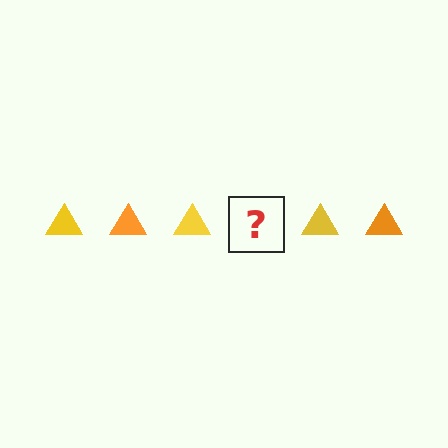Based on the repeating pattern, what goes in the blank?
The blank should be an orange triangle.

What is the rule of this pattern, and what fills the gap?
The rule is that the pattern cycles through yellow, orange triangles. The gap should be filled with an orange triangle.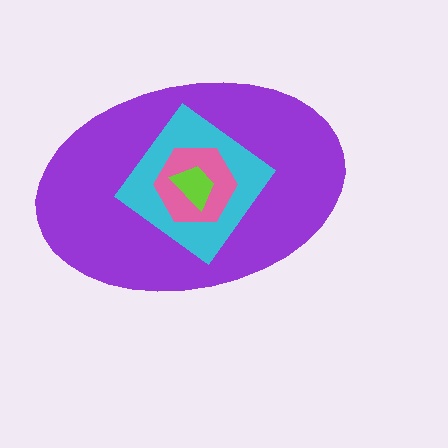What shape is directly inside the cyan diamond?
The pink hexagon.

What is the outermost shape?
The purple ellipse.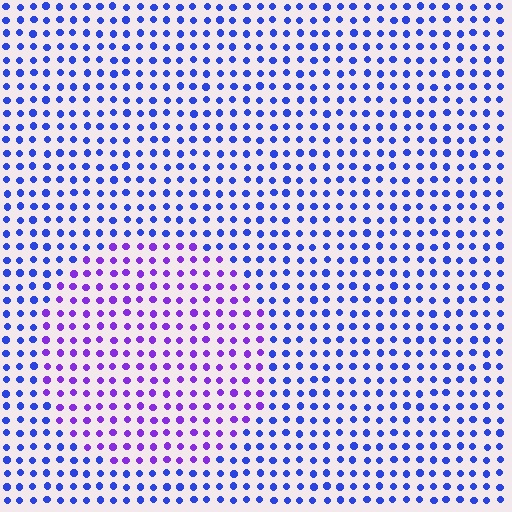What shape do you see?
I see a circle.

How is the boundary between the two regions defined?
The boundary is defined purely by a slight shift in hue (about 40 degrees). Spacing, size, and orientation are identical on both sides.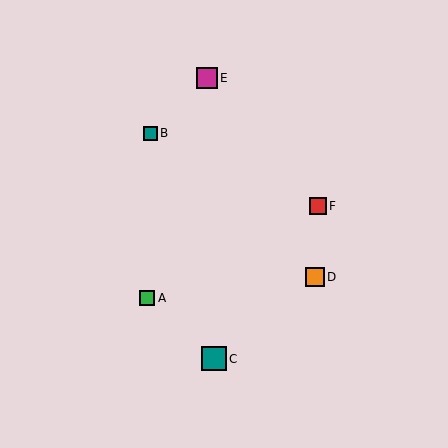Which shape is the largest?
The teal square (labeled C) is the largest.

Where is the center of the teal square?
The center of the teal square is at (214, 359).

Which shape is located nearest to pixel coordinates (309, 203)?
The red square (labeled F) at (318, 206) is nearest to that location.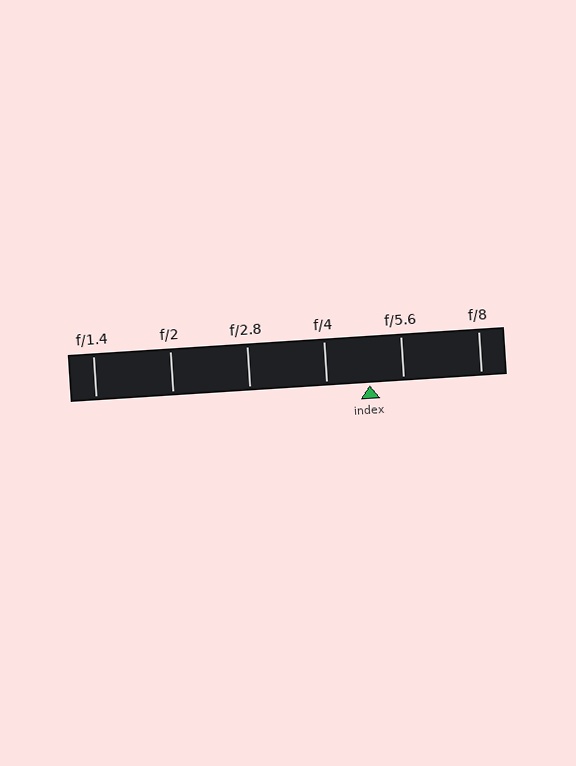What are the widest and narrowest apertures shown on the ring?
The widest aperture shown is f/1.4 and the narrowest is f/8.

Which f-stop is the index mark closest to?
The index mark is closest to f/5.6.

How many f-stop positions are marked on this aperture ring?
There are 6 f-stop positions marked.